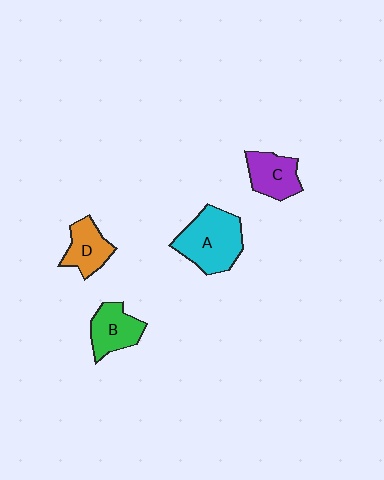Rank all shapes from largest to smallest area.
From largest to smallest: A (cyan), B (green), C (purple), D (orange).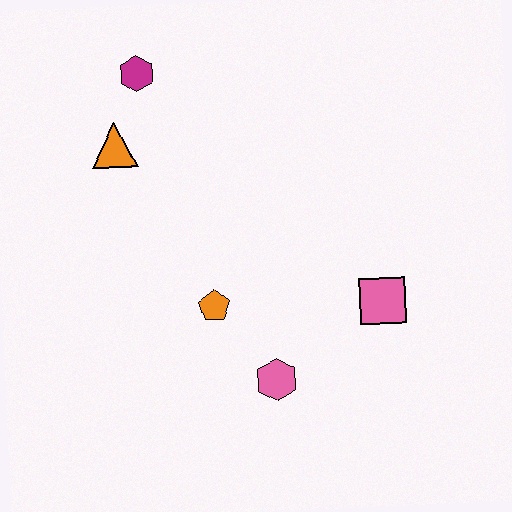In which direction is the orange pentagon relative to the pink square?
The orange pentagon is to the left of the pink square.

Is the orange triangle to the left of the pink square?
Yes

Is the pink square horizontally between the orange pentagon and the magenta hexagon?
No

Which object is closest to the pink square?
The pink hexagon is closest to the pink square.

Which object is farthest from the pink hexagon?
The magenta hexagon is farthest from the pink hexagon.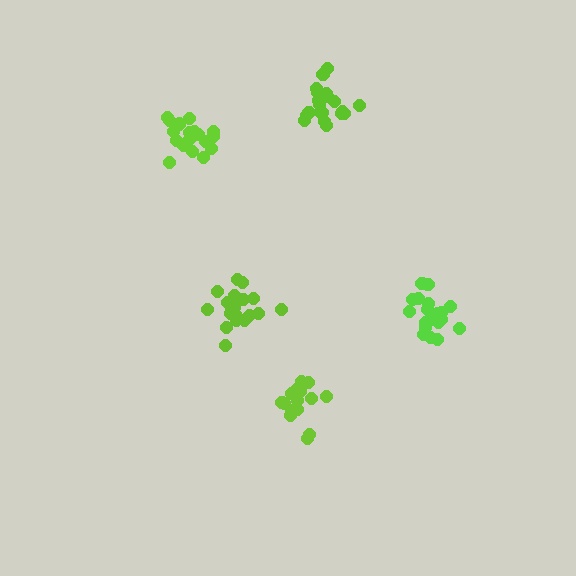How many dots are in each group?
Group 1: 20 dots, Group 2: 19 dots, Group 3: 16 dots, Group 4: 19 dots, Group 5: 20 dots (94 total).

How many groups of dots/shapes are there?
There are 5 groups.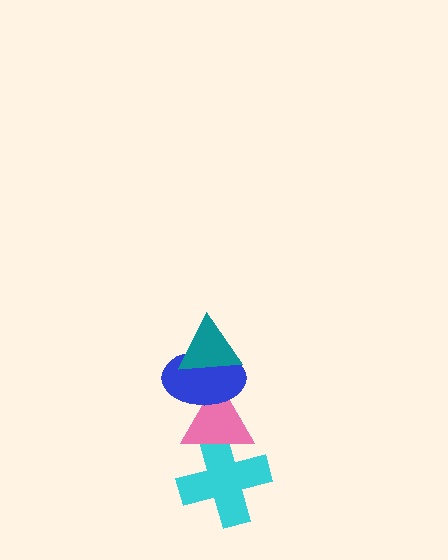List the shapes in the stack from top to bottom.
From top to bottom: the teal triangle, the blue ellipse, the pink triangle, the cyan cross.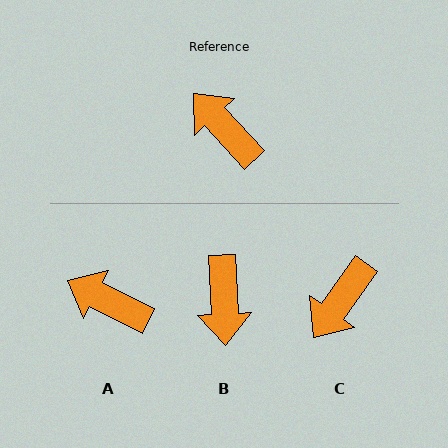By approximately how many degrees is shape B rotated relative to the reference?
Approximately 140 degrees counter-clockwise.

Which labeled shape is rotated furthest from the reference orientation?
B, about 140 degrees away.